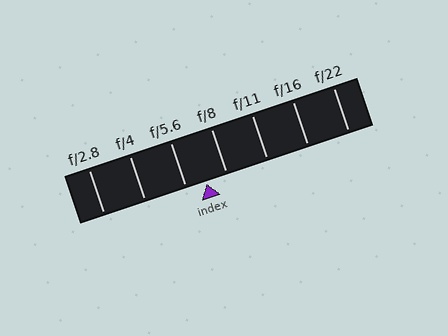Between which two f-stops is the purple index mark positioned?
The index mark is between f/5.6 and f/8.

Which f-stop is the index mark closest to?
The index mark is closest to f/8.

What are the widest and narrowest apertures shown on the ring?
The widest aperture shown is f/2.8 and the narrowest is f/22.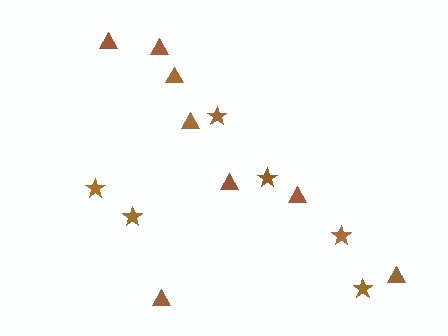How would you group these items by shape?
There are 2 groups: one group of triangles (8) and one group of stars (6).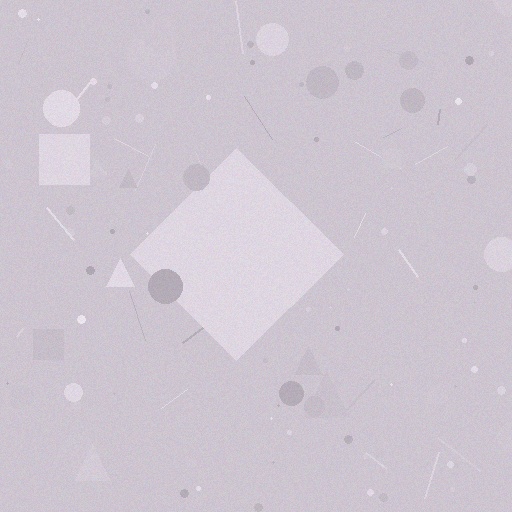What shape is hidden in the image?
A diamond is hidden in the image.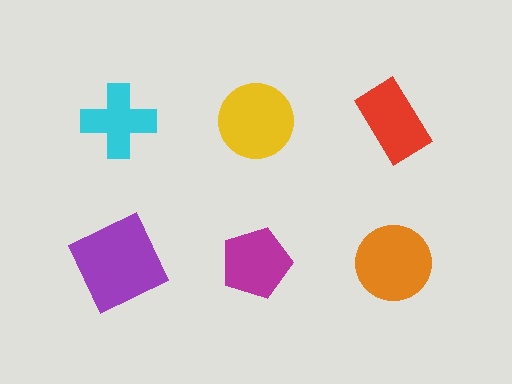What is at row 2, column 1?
A purple square.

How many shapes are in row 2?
3 shapes.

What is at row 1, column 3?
A red rectangle.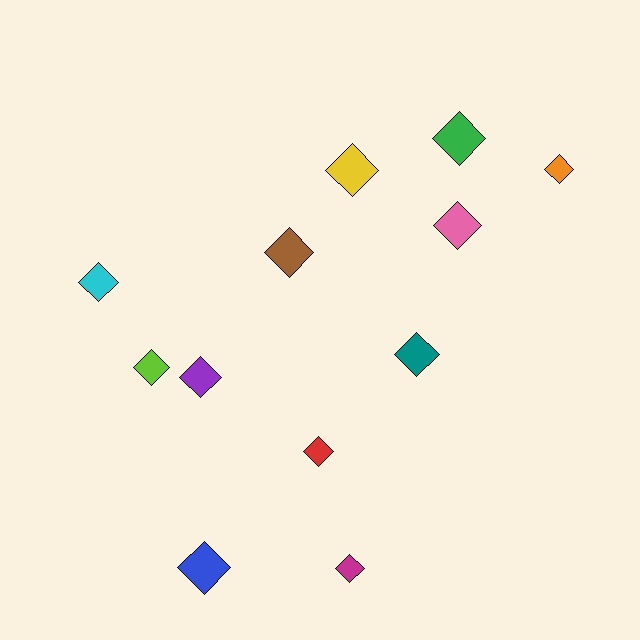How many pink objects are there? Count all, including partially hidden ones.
There is 1 pink object.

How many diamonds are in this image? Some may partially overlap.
There are 12 diamonds.